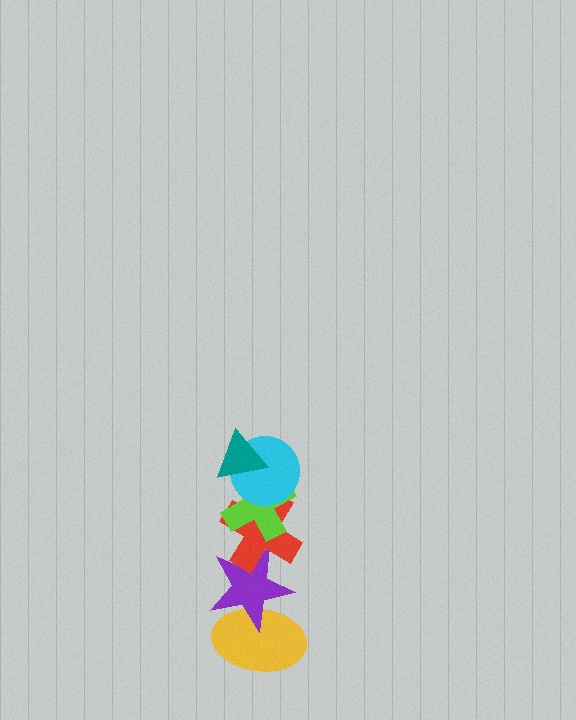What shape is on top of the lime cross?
The cyan circle is on top of the lime cross.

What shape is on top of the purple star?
The red cross is on top of the purple star.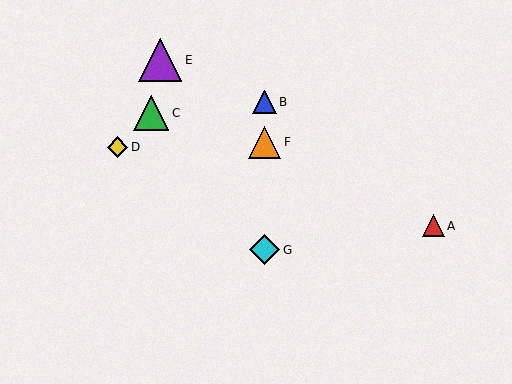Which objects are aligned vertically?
Objects B, F, G are aligned vertically.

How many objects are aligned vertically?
3 objects (B, F, G) are aligned vertically.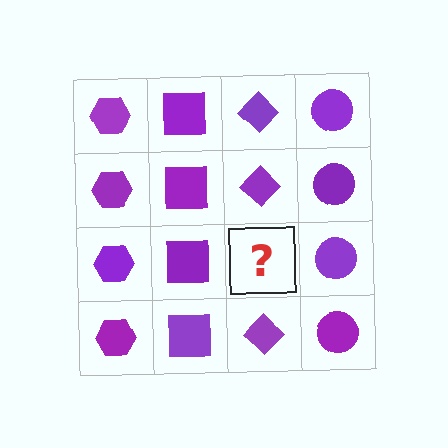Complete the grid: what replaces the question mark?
The question mark should be replaced with a purple diamond.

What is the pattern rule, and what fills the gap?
The rule is that each column has a consistent shape. The gap should be filled with a purple diamond.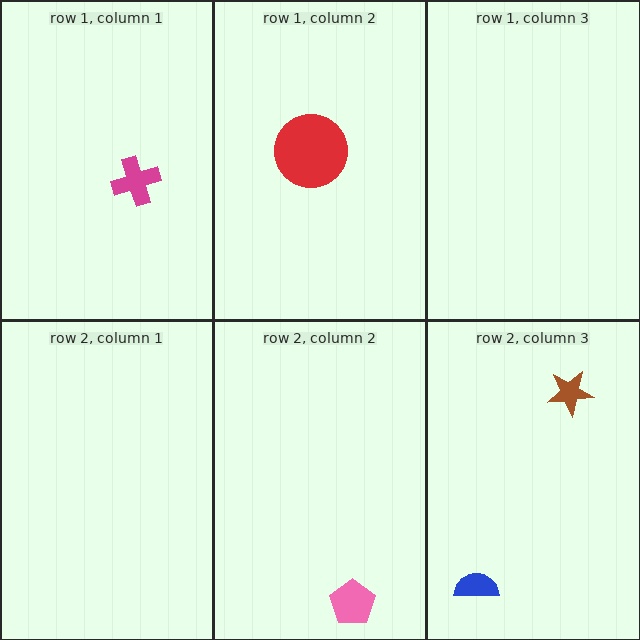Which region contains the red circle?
The row 1, column 2 region.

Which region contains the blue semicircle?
The row 2, column 3 region.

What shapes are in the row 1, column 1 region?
The magenta cross.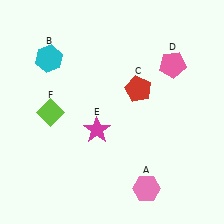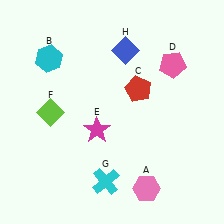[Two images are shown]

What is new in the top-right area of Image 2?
A blue diamond (H) was added in the top-right area of Image 2.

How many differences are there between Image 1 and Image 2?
There are 2 differences between the two images.